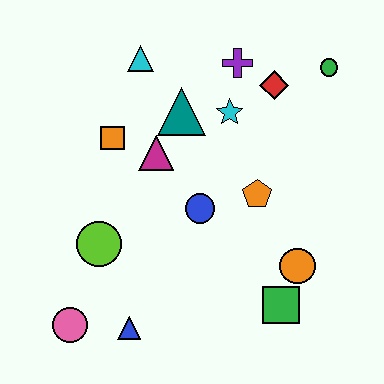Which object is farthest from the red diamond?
The pink circle is farthest from the red diamond.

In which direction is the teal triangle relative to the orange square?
The teal triangle is to the right of the orange square.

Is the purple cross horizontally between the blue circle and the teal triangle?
No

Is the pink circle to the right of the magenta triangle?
No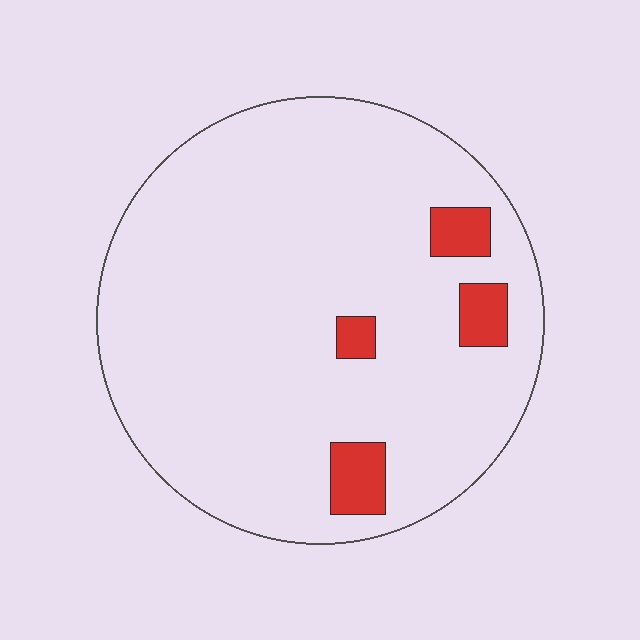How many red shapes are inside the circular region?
4.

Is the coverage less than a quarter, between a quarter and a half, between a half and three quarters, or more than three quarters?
Less than a quarter.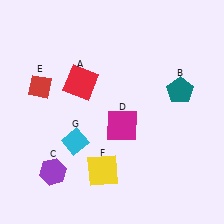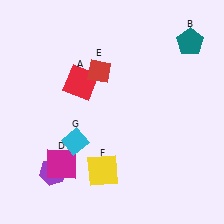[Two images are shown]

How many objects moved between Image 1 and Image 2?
3 objects moved between the two images.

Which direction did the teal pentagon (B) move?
The teal pentagon (B) moved up.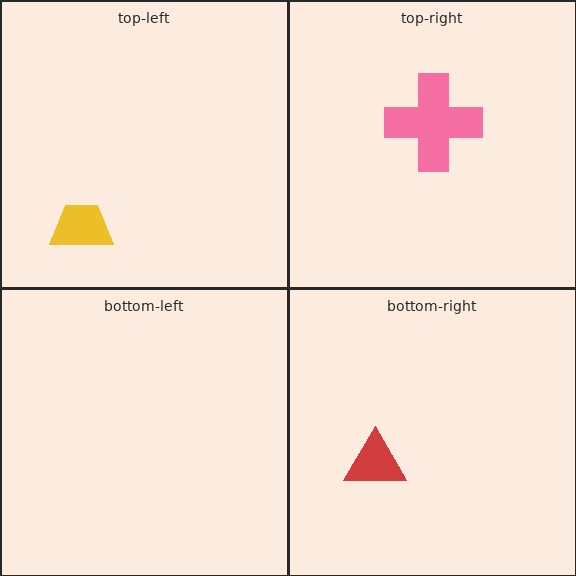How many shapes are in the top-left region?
1.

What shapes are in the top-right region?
The pink cross.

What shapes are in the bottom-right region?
The red triangle.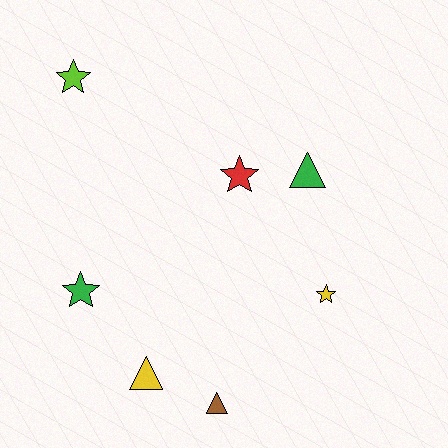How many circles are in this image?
There are no circles.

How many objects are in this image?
There are 7 objects.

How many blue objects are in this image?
There are no blue objects.